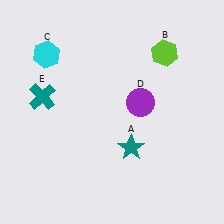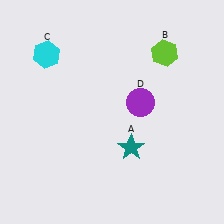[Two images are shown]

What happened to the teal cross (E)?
The teal cross (E) was removed in Image 2. It was in the top-left area of Image 1.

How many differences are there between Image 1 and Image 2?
There is 1 difference between the two images.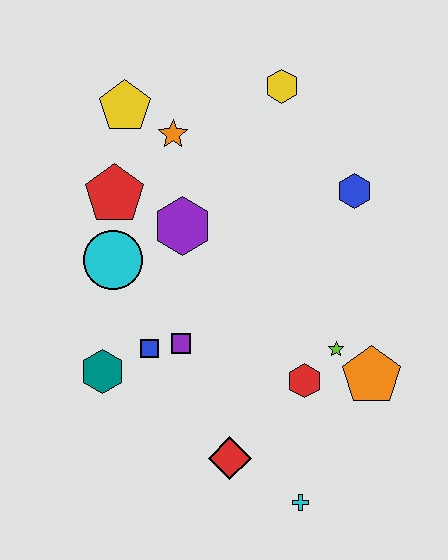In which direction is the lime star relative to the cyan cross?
The lime star is above the cyan cross.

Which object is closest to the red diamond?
The cyan cross is closest to the red diamond.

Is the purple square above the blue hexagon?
No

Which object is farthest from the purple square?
The yellow hexagon is farthest from the purple square.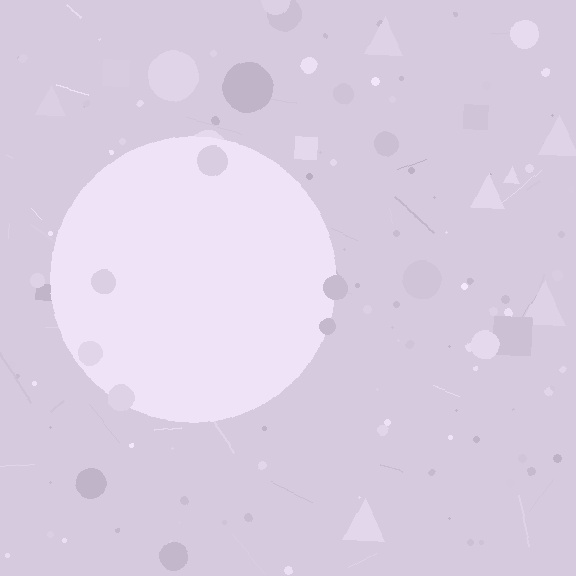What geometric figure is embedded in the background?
A circle is embedded in the background.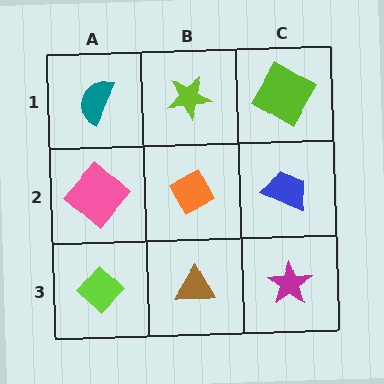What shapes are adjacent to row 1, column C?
A blue trapezoid (row 2, column C), a lime star (row 1, column B).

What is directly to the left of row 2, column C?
An orange diamond.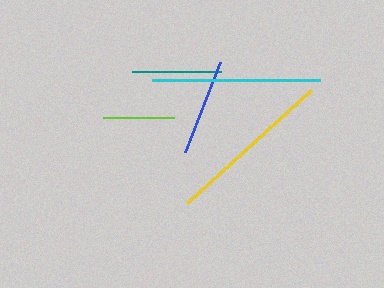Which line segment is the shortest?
The lime line is the shortest at approximately 71 pixels.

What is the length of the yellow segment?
The yellow segment is approximately 168 pixels long.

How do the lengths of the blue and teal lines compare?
The blue and teal lines are approximately the same length.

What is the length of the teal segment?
The teal segment is approximately 89 pixels long.